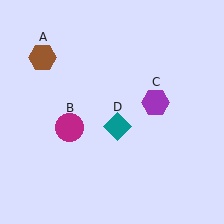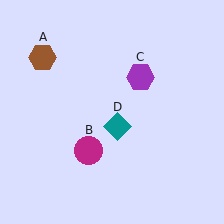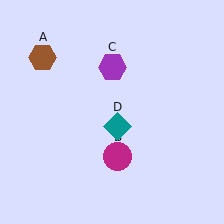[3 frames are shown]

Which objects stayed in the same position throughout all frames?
Brown hexagon (object A) and teal diamond (object D) remained stationary.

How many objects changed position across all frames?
2 objects changed position: magenta circle (object B), purple hexagon (object C).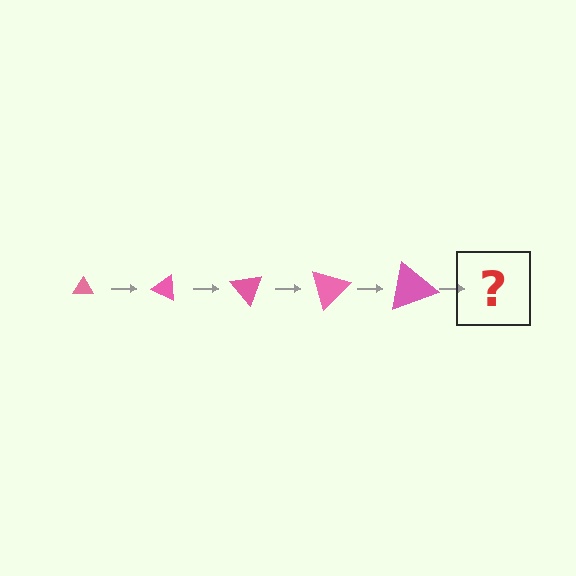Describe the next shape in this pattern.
It should be a triangle, larger than the previous one and rotated 125 degrees from the start.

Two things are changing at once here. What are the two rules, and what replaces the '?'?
The two rules are that the triangle grows larger each step and it rotates 25 degrees each step. The '?' should be a triangle, larger than the previous one and rotated 125 degrees from the start.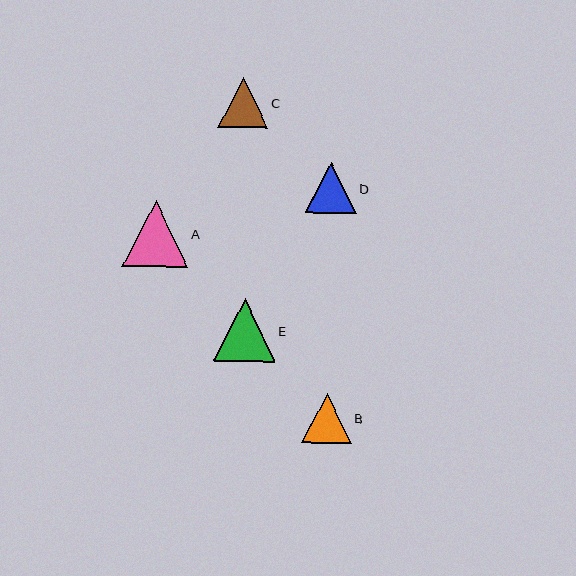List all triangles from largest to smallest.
From largest to smallest: A, E, D, B, C.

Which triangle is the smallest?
Triangle C is the smallest with a size of approximately 50 pixels.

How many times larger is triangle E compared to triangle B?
Triangle E is approximately 1.2 times the size of triangle B.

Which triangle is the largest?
Triangle A is the largest with a size of approximately 66 pixels.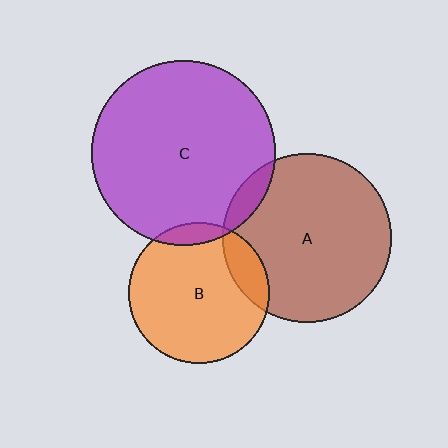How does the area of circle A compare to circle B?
Approximately 1.4 times.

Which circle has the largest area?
Circle C (purple).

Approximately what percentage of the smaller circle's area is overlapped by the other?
Approximately 5%.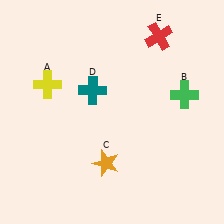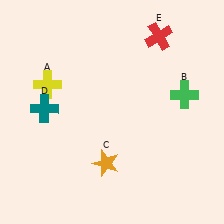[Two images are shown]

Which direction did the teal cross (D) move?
The teal cross (D) moved left.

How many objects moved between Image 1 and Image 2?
1 object moved between the two images.